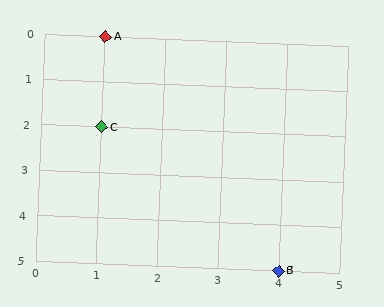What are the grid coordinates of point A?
Point A is at grid coordinates (1, 0).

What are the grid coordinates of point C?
Point C is at grid coordinates (1, 2).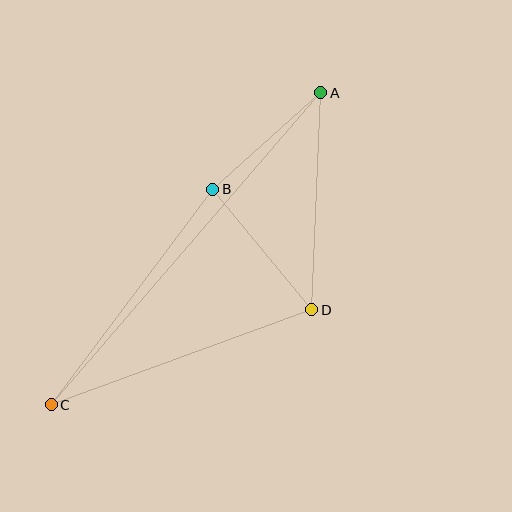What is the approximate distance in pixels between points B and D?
The distance between B and D is approximately 156 pixels.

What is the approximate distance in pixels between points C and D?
The distance between C and D is approximately 277 pixels.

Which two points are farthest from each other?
Points A and C are farthest from each other.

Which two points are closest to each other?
Points A and B are closest to each other.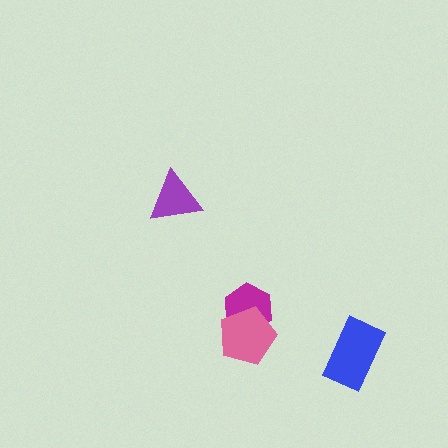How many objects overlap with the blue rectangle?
0 objects overlap with the blue rectangle.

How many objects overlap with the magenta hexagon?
1 object overlaps with the magenta hexagon.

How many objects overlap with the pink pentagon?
1 object overlaps with the pink pentagon.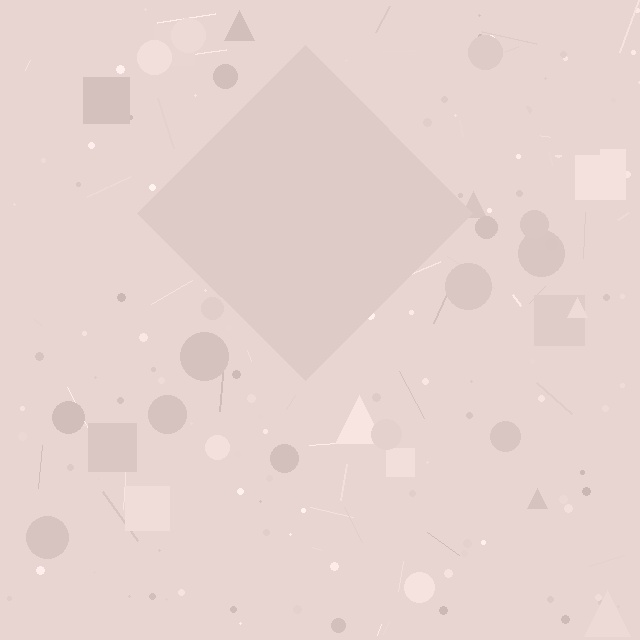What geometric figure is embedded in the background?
A diamond is embedded in the background.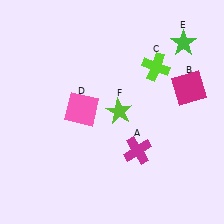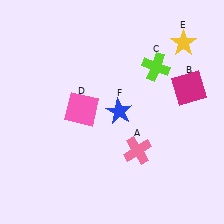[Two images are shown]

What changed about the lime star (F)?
In Image 1, F is lime. In Image 2, it changed to blue.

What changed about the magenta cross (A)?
In Image 1, A is magenta. In Image 2, it changed to pink.